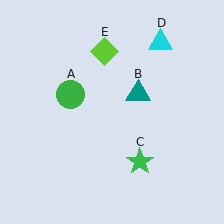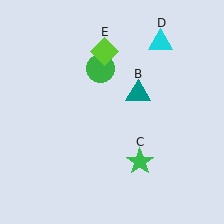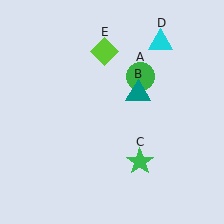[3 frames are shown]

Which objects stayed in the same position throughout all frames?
Teal triangle (object B) and green star (object C) and cyan triangle (object D) and lime diamond (object E) remained stationary.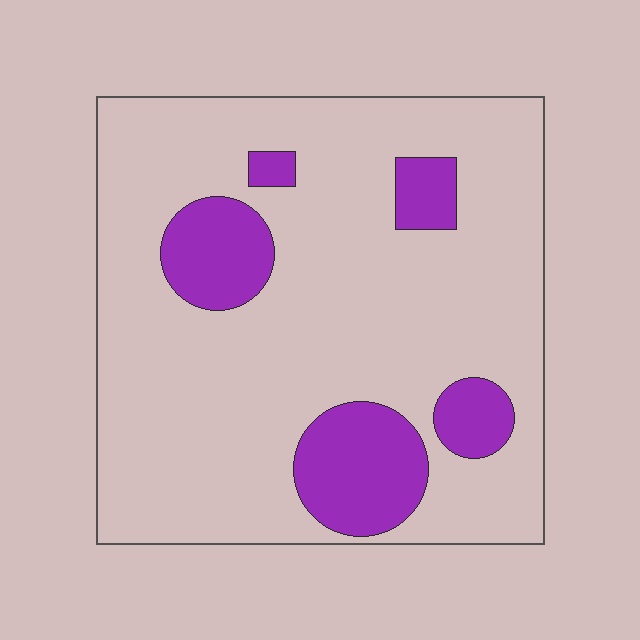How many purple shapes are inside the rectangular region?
5.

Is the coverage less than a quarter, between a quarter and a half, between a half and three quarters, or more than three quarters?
Less than a quarter.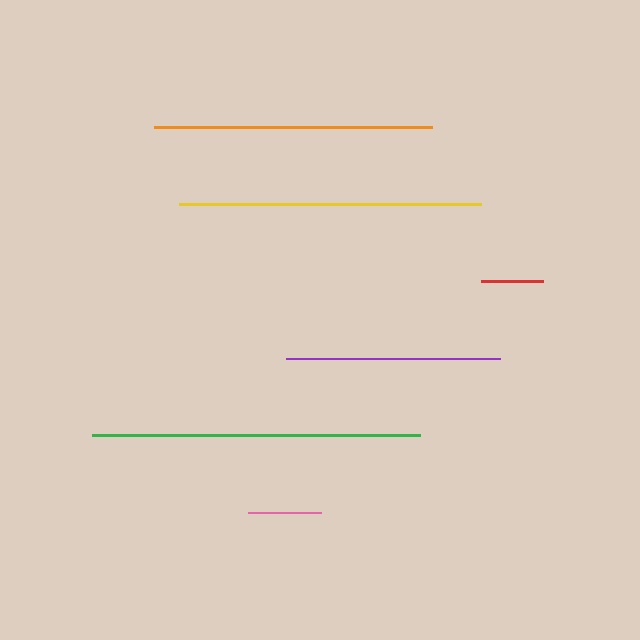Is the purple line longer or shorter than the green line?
The green line is longer than the purple line.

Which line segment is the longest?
The green line is the longest at approximately 328 pixels.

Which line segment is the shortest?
The red line is the shortest at approximately 62 pixels.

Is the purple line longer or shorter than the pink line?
The purple line is longer than the pink line.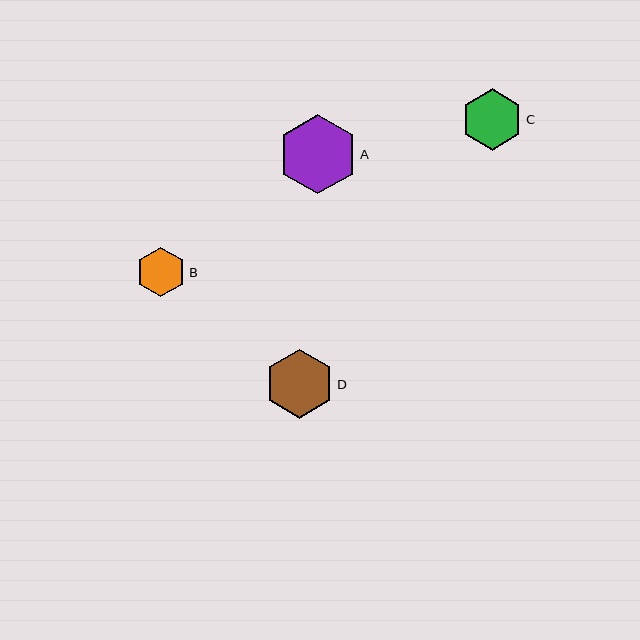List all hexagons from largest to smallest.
From largest to smallest: A, D, C, B.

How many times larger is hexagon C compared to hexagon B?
Hexagon C is approximately 1.2 times the size of hexagon B.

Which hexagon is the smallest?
Hexagon B is the smallest with a size of approximately 50 pixels.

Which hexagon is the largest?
Hexagon A is the largest with a size of approximately 79 pixels.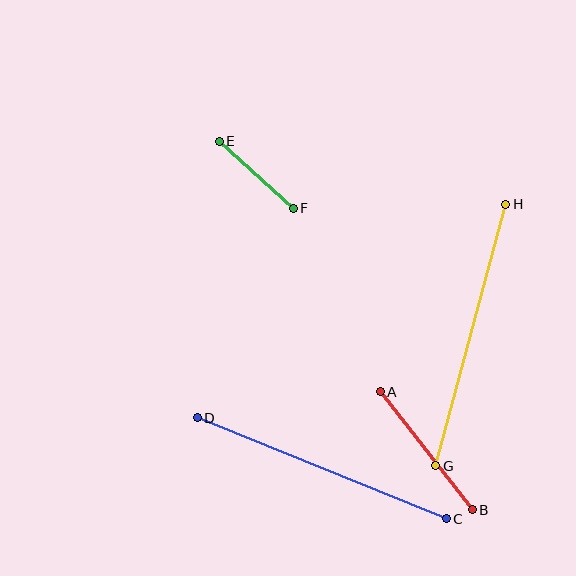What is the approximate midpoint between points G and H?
The midpoint is at approximately (471, 335) pixels.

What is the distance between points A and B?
The distance is approximately 149 pixels.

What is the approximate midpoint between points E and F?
The midpoint is at approximately (256, 175) pixels.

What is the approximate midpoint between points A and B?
The midpoint is at approximately (426, 451) pixels.